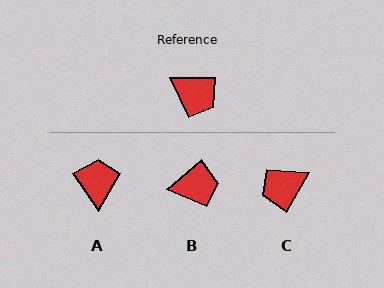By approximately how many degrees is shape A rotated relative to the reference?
Approximately 124 degrees counter-clockwise.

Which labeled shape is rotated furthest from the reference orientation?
A, about 124 degrees away.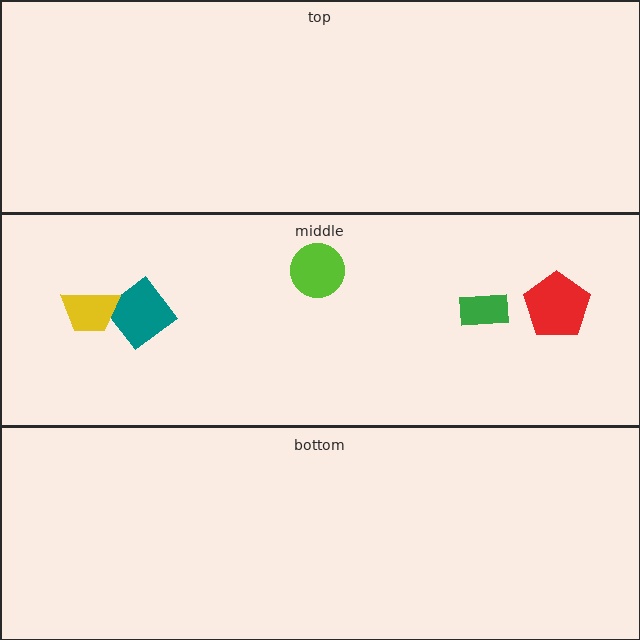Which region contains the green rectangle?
The middle region.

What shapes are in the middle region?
The lime circle, the red pentagon, the teal diamond, the yellow trapezoid, the green rectangle.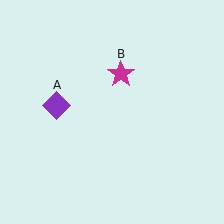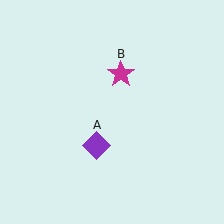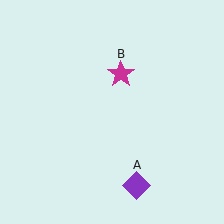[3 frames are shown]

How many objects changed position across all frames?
1 object changed position: purple diamond (object A).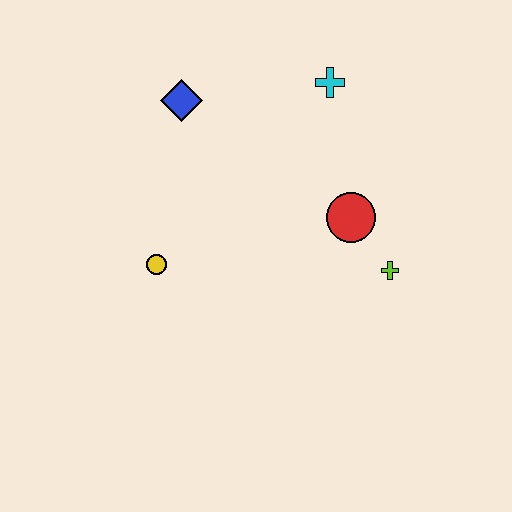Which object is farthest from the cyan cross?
The yellow circle is farthest from the cyan cross.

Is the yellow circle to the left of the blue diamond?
Yes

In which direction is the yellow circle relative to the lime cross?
The yellow circle is to the left of the lime cross.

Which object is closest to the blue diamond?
The cyan cross is closest to the blue diamond.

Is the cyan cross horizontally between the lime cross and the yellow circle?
Yes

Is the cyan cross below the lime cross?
No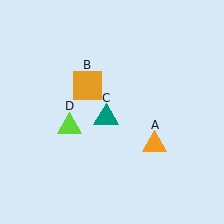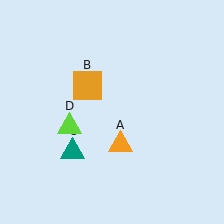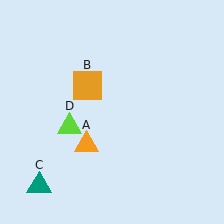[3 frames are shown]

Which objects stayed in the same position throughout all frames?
Orange square (object B) and lime triangle (object D) remained stationary.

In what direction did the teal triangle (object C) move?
The teal triangle (object C) moved down and to the left.